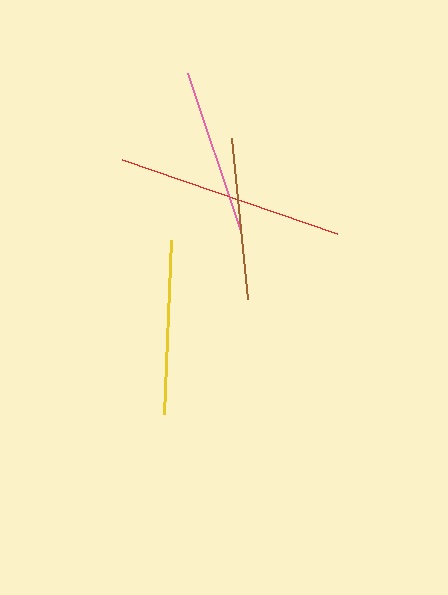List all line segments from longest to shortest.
From longest to shortest: red, yellow, pink, brown.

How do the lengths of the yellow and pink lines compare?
The yellow and pink lines are approximately the same length.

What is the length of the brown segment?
The brown segment is approximately 162 pixels long.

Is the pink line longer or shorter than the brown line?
The pink line is longer than the brown line.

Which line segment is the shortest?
The brown line is the shortest at approximately 162 pixels.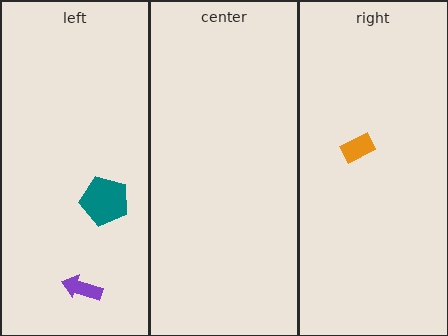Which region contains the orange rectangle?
The right region.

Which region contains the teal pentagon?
The left region.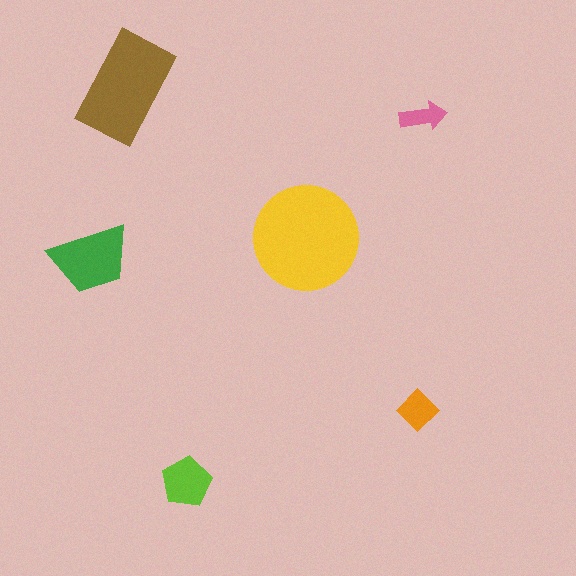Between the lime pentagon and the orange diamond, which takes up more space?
The lime pentagon.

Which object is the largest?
The yellow circle.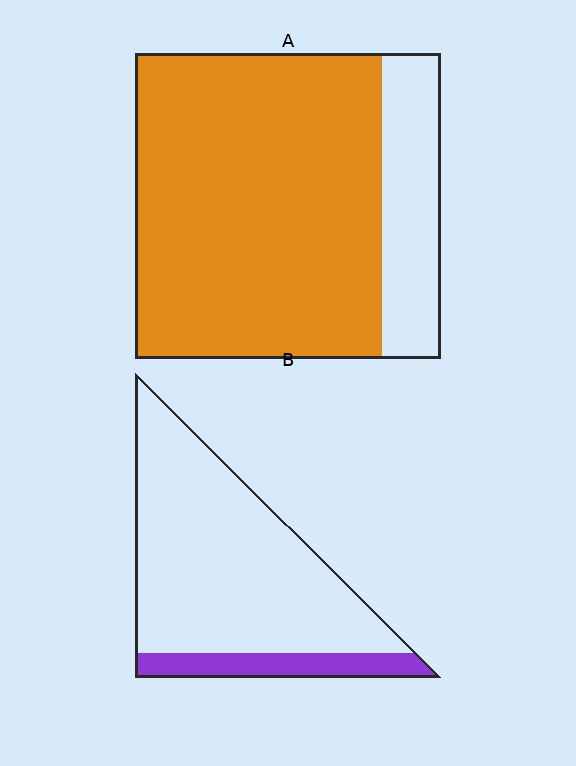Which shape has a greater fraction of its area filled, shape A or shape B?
Shape A.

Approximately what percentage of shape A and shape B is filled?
A is approximately 80% and B is approximately 15%.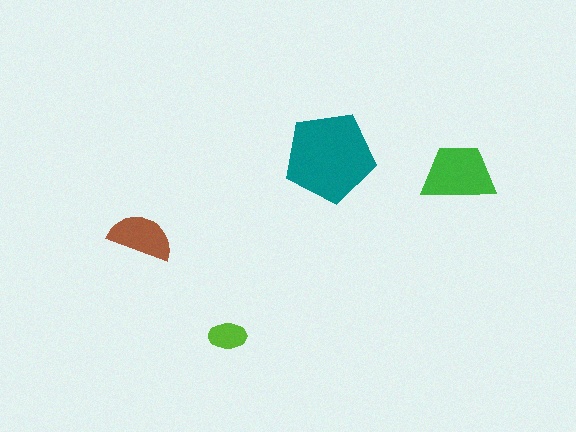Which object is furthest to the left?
The brown semicircle is leftmost.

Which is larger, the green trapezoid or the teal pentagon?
The teal pentagon.